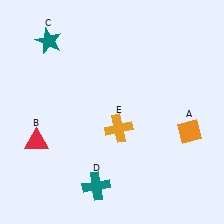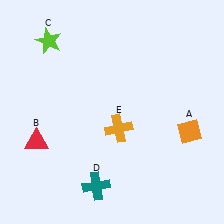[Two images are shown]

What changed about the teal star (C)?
In Image 1, C is teal. In Image 2, it changed to lime.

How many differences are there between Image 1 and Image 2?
There is 1 difference between the two images.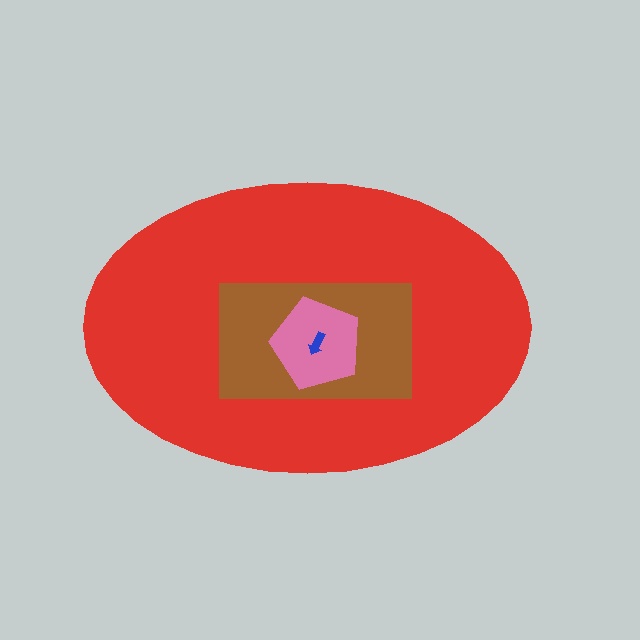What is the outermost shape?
The red ellipse.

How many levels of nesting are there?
4.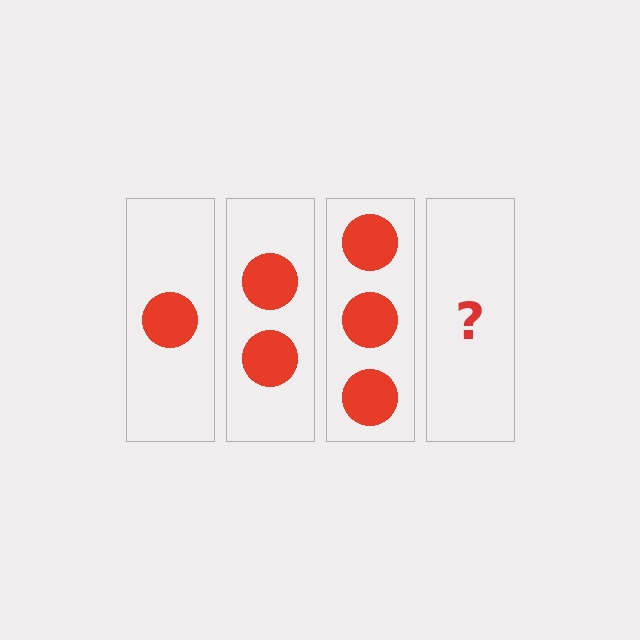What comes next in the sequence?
The next element should be 4 circles.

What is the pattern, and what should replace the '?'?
The pattern is that each step adds one more circle. The '?' should be 4 circles.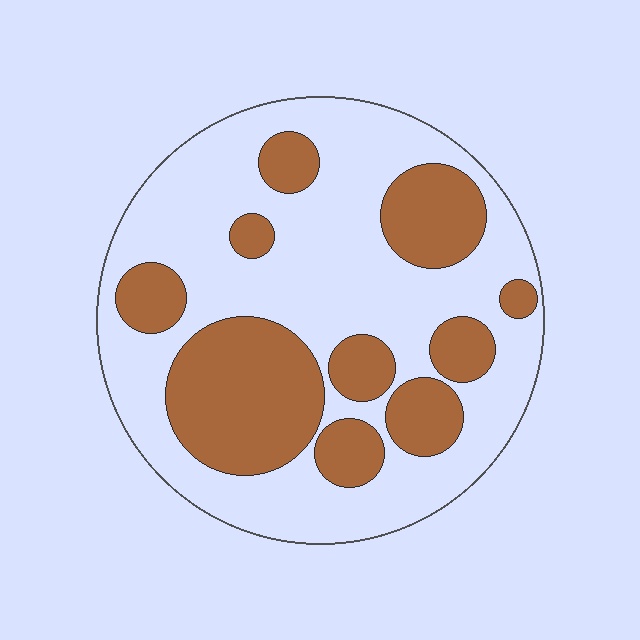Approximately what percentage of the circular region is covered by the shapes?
Approximately 35%.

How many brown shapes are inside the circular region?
10.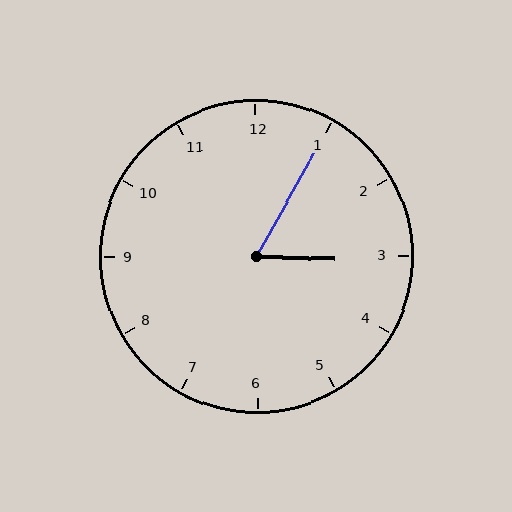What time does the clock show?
3:05.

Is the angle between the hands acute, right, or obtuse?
It is acute.